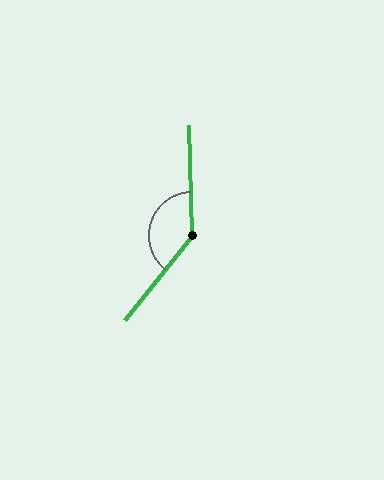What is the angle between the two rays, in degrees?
Approximately 140 degrees.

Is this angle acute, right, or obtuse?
It is obtuse.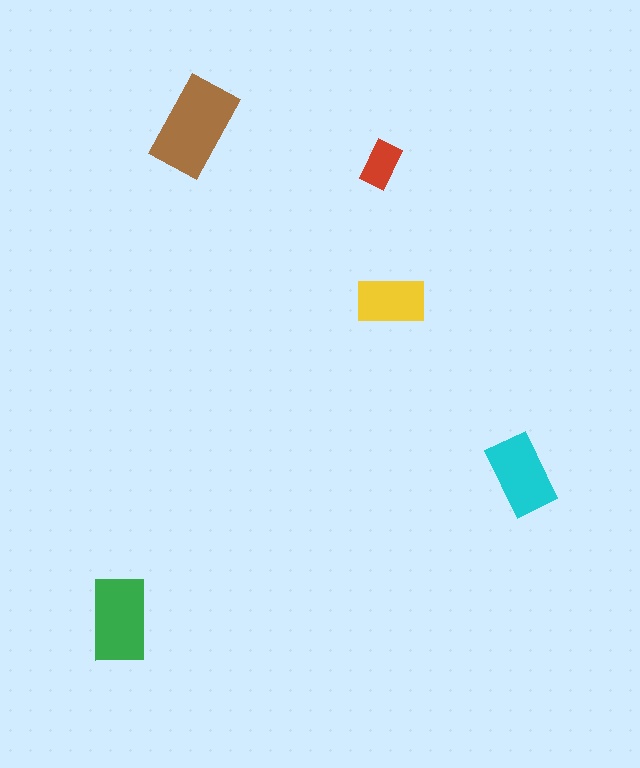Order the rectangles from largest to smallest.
the brown one, the green one, the cyan one, the yellow one, the red one.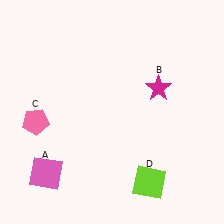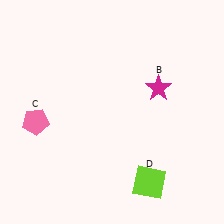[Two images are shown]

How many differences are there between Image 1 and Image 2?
There is 1 difference between the two images.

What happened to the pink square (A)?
The pink square (A) was removed in Image 2. It was in the bottom-left area of Image 1.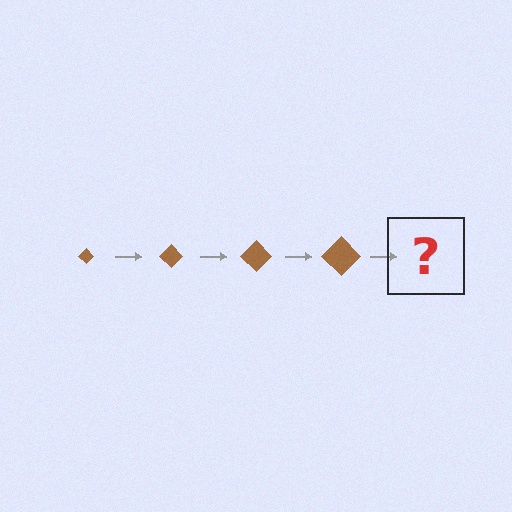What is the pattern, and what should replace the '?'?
The pattern is that the diamond gets progressively larger each step. The '?' should be a brown diamond, larger than the previous one.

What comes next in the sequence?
The next element should be a brown diamond, larger than the previous one.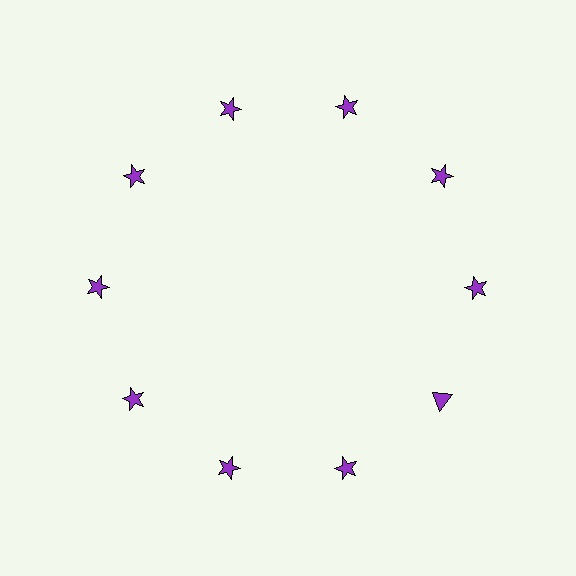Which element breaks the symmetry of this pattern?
The purple triangle at roughly the 4 o'clock position breaks the symmetry. All other shapes are purple stars.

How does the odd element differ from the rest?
It has a different shape: triangle instead of star.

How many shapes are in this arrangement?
There are 10 shapes arranged in a ring pattern.